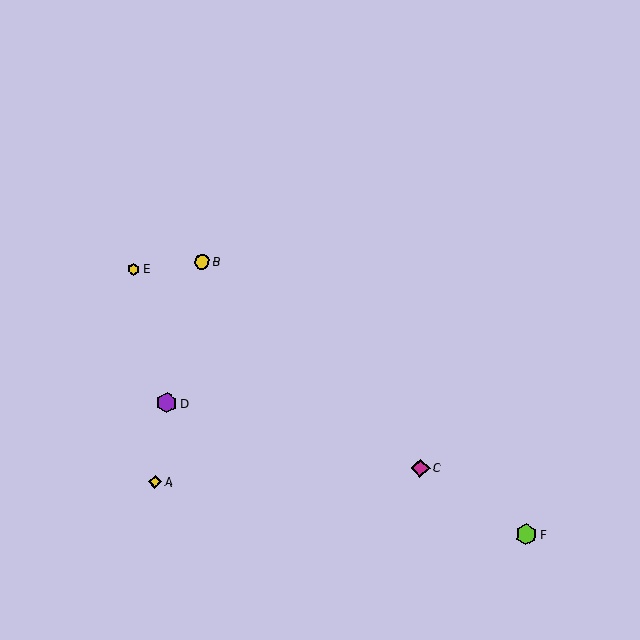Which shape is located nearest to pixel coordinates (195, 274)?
The yellow circle (labeled B) at (202, 262) is nearest to that location.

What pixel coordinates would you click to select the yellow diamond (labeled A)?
Click at (155, 482) to select the yellow diamond A.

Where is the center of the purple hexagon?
The center of the purple hexagon is at (167, 403).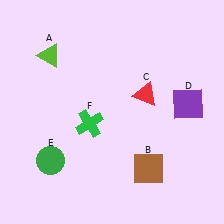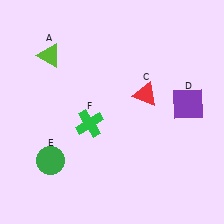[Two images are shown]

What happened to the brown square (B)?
The brown square (B) was removed in Image 2. It was in the bottom-right area of Image 1.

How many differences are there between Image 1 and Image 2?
There is 1 difference between the two images.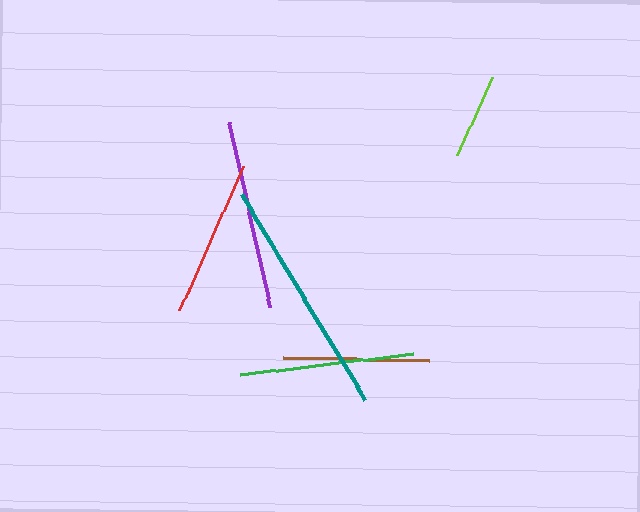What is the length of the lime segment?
The lime segment is approximately 85 pixels long.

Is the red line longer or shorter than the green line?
The green line is longer than the red line.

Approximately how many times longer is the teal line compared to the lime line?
The teal line is approximately 2.8 times the length of the lime line.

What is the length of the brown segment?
The brown segment is approximately 146 pixels long.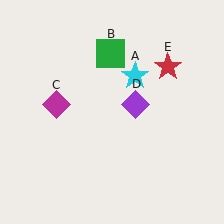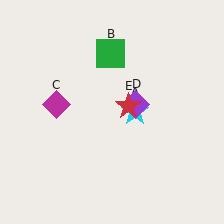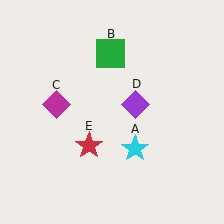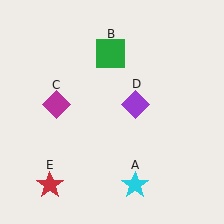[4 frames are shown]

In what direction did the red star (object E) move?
The red star (object E) moved down and to the left.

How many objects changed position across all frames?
2 objects changed position: cyan star (object A), red star (object E).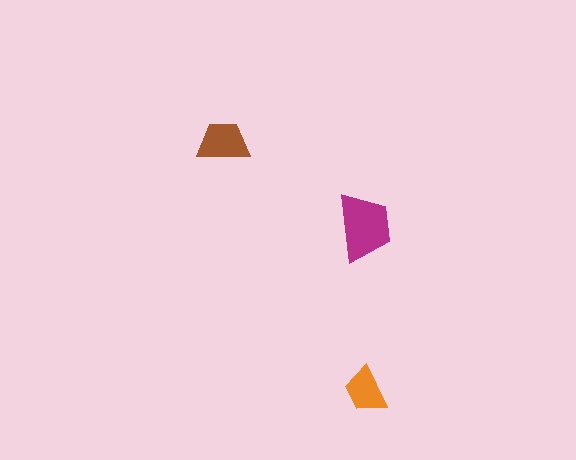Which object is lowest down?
The orange trapezoid is bottommost.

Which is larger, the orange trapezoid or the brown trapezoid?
The brown one.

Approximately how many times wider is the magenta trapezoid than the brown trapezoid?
About 1.5 times wider.